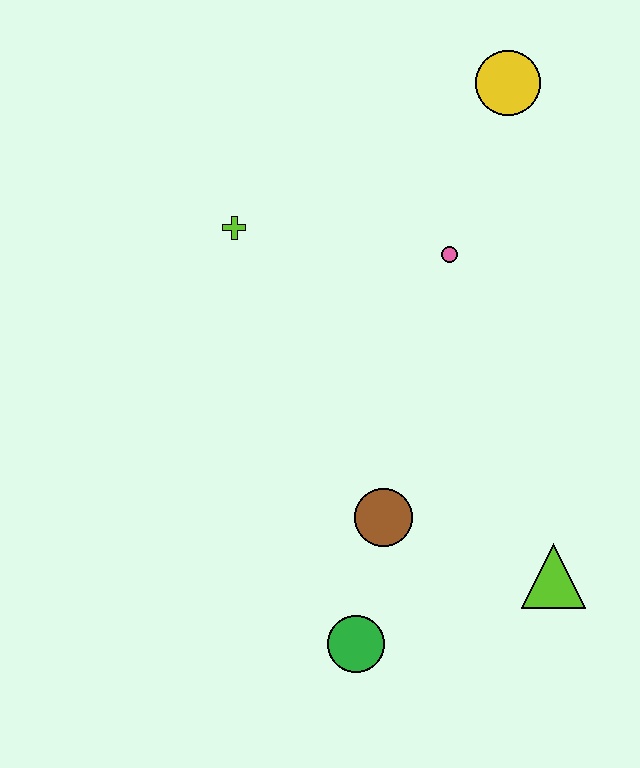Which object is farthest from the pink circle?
The green circle is farthest from the pink circle.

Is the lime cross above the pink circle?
Yes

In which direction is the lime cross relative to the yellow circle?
The lime cross is to the left of the yellow circle.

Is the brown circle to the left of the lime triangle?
Yes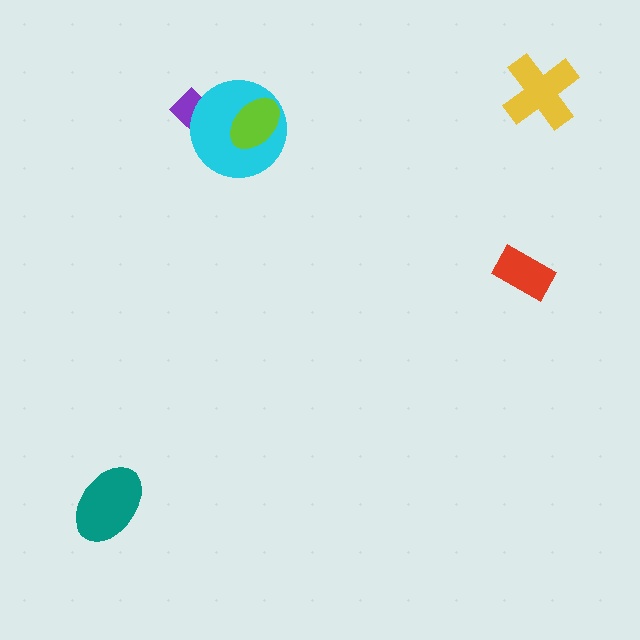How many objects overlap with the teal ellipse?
0 objects overlap with the teal ellipse.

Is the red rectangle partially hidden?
No, no other shape covers it.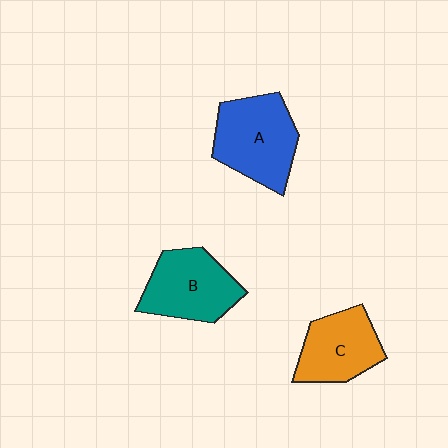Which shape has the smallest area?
Shape C (orange).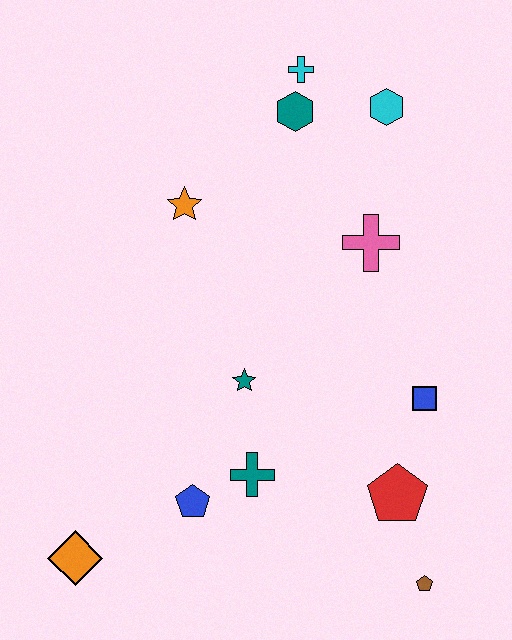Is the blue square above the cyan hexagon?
No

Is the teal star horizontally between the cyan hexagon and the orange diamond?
Yes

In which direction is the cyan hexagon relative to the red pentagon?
The cyan hexagon is above the red pentagon.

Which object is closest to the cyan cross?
The teal hexagon is closest to the cyan cross.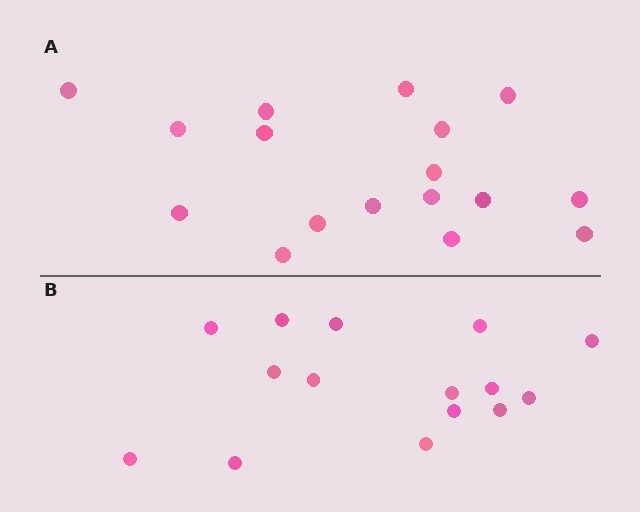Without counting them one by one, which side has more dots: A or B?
Region A (the top region) has more dots.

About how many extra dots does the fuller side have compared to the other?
Region A has just a few more — roughly 2 or 3 more dots than region B.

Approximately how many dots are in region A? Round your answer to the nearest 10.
About 20 dots. (The exact count is 17, which rounds to 20.)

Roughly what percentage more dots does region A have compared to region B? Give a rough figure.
About 15% more.